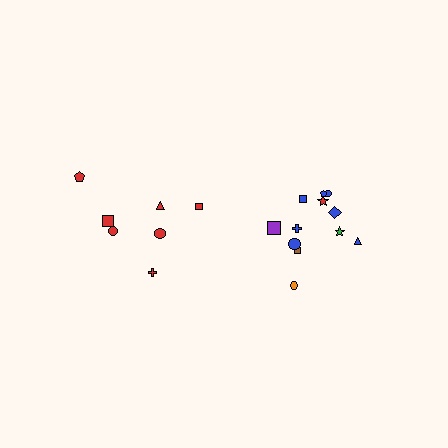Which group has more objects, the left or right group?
The right group.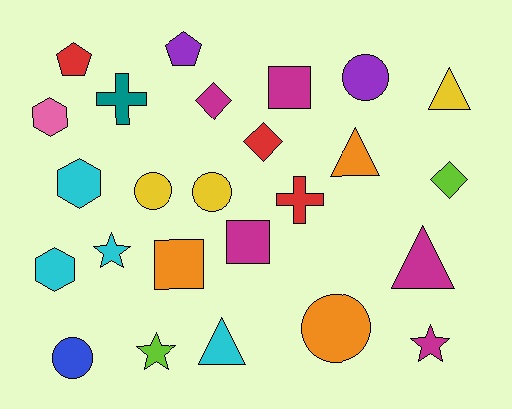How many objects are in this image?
There are 25 objects.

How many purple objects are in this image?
There are 2 purple objects.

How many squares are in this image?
There are 3 squares.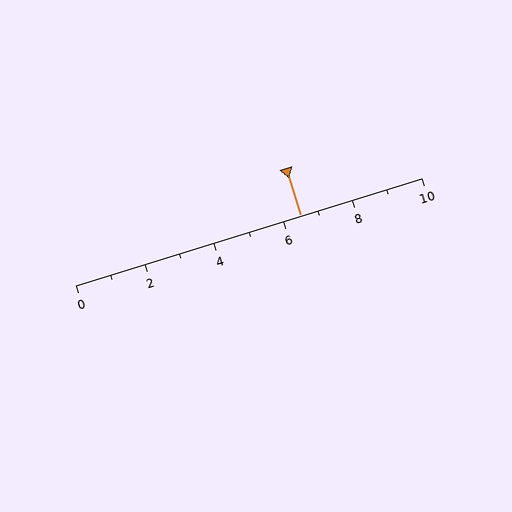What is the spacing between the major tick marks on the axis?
The major ticks are spaced 2 apart.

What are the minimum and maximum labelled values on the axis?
The axis runs from 0 to 10.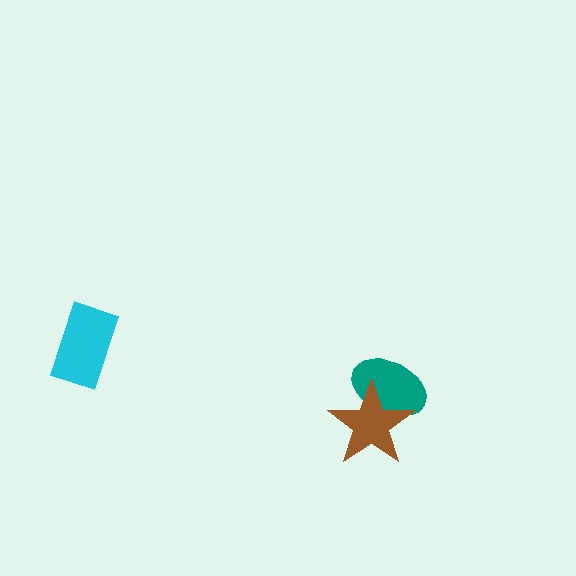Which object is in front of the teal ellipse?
The brown star is in front of the teal ellipse.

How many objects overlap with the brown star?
1 object overlaps with the brown star.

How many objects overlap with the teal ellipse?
1 object overlaps with the teal ellipse.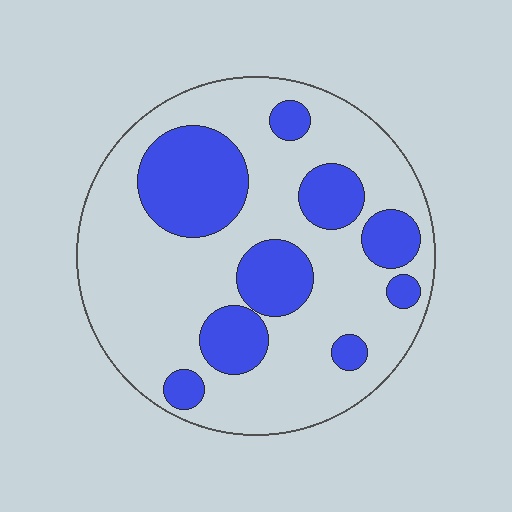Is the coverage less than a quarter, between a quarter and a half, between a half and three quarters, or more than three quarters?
Between a quarter and a half.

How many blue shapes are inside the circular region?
9.